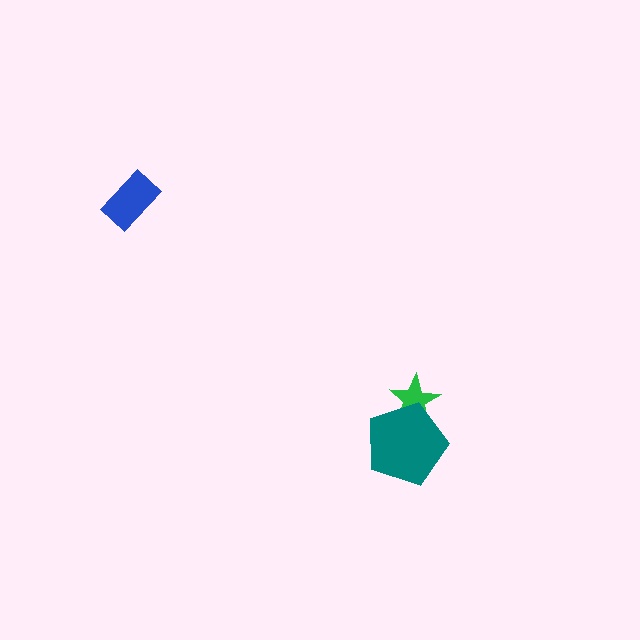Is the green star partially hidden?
Yes, it is partially covered by another shape.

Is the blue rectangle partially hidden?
No, no other shape covers it.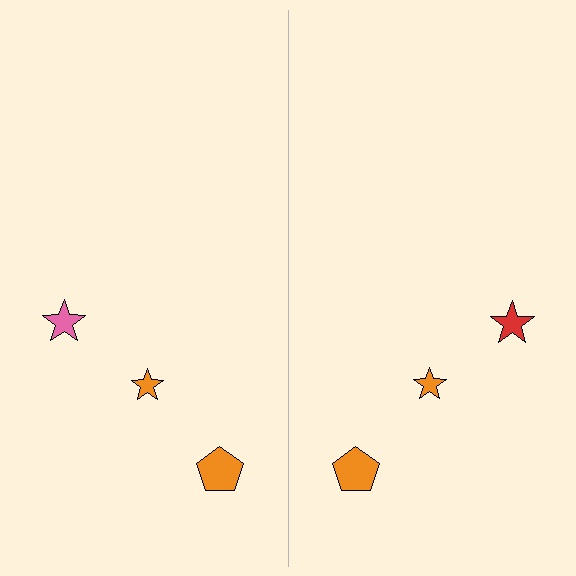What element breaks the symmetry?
The red star on the right side breaks the symmetry — its mirror counterpart is pink.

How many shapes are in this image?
There are 6 shapes in this image.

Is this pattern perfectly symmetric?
No, the pattern is not perfectly symmetric. The red star on the right side breaks the symmetry — its mirror counterpart is pink.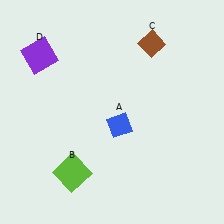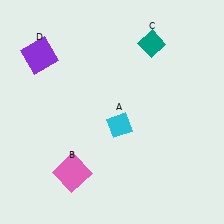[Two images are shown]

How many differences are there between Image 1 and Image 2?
There are 3 differences between the two images.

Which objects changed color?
A changed from blue to cyan. B changed from lime to pink. C changed from brown to teal.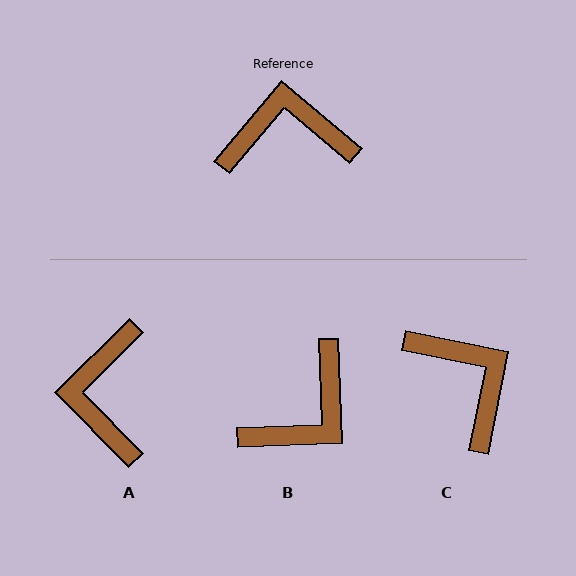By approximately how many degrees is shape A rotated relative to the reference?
Approximately 85 degrees counter-clockwise.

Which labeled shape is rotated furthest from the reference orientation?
B, about 138 degrees away.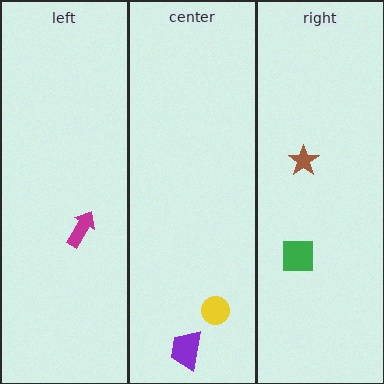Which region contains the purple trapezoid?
The center region.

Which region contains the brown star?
The right region.